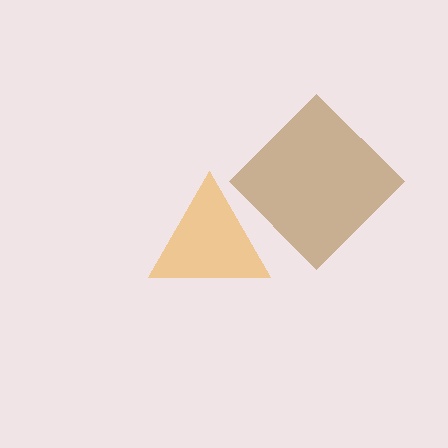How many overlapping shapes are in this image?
There are 2 overlapping shapes in the image.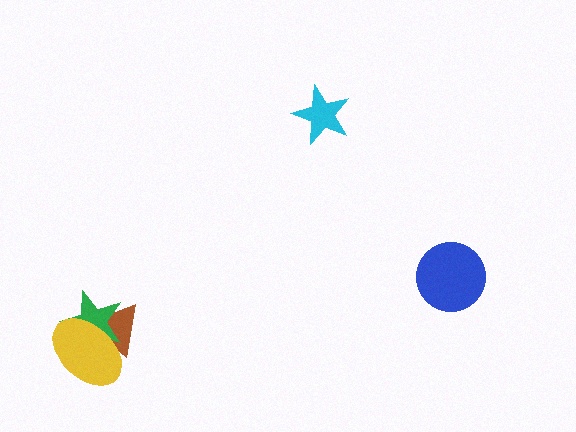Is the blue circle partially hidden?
No, no other shape covers it.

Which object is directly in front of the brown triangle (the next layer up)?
The green star is directly in front of the brown triangle.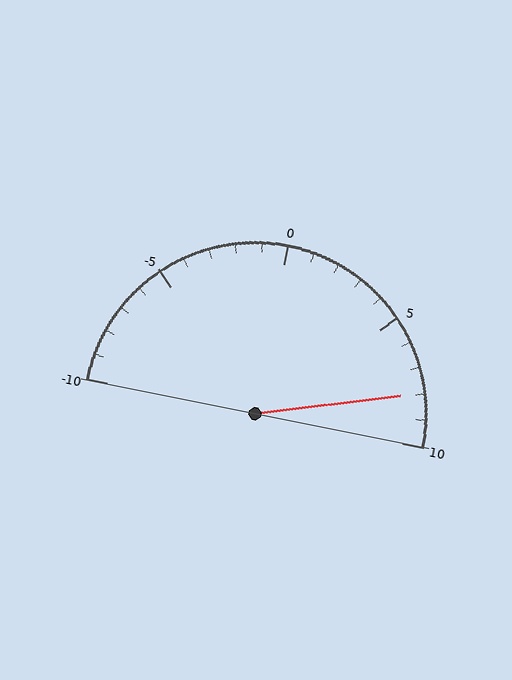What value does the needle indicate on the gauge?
The needle indicates approximately 8.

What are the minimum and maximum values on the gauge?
The gauge ranges from -10 to 10.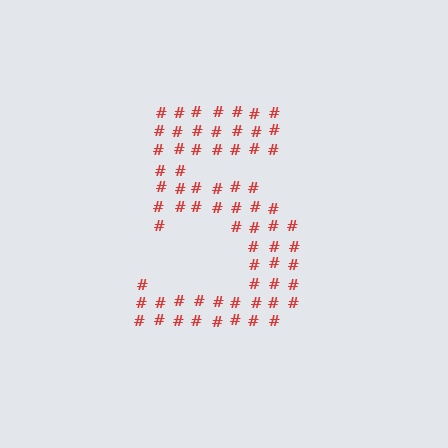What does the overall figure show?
The overall figure shows the digit 5.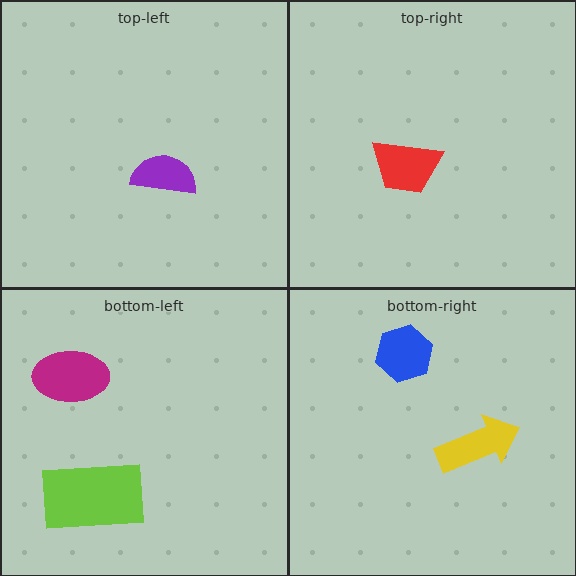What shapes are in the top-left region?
The purple semicircle.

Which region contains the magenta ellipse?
The bottom-left region.